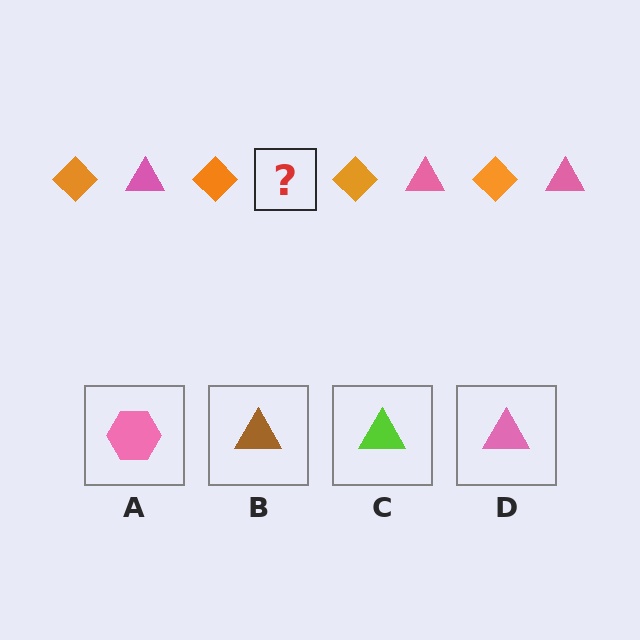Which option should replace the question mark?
Option D.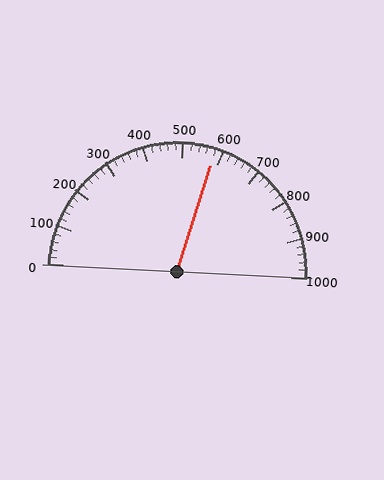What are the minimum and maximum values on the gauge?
The gauge ranges from 0 to 1000.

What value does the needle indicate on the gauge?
The needle indicates approximately 580.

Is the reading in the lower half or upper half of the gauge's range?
The reading is in the upper half of the range (0 to 1000).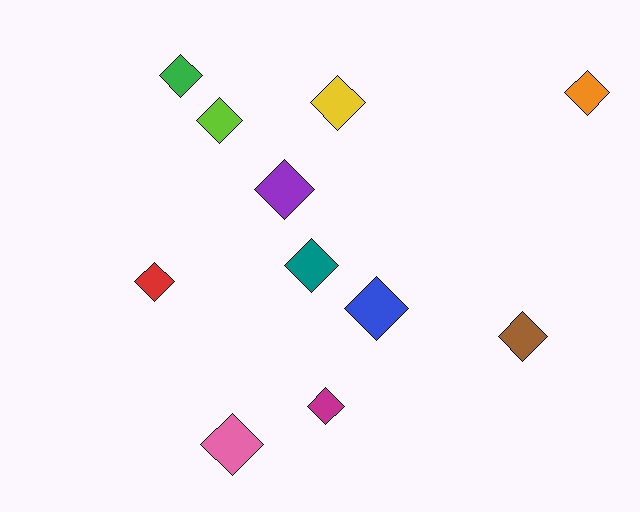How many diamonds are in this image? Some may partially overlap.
There are 11 diamonds.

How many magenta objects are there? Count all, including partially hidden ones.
There is 1 magenta object.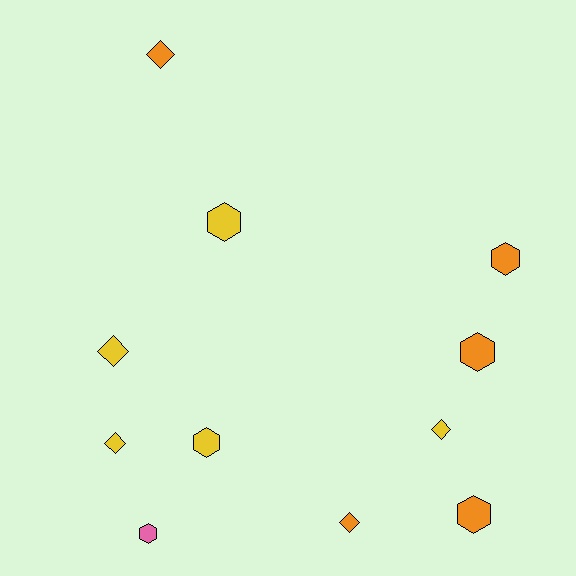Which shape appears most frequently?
Hexagon, with 6 objects.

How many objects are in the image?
There are 11 objects.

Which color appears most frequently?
Yellow, with 5 objects.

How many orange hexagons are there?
There are 3 orange hexagons.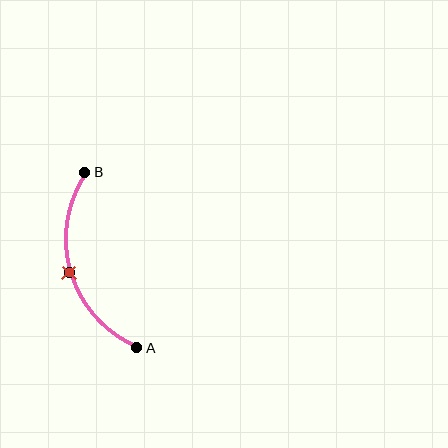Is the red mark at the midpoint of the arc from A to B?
Yes. The red mark lies on the arc at equal arc-length from both A and B — it is the arc midpoint.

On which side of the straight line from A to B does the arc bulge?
The arc bulges to the left of the straight line connecting A and B.